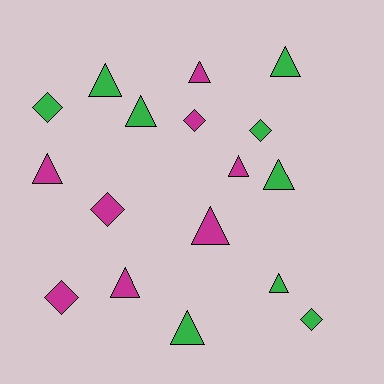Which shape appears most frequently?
Triangle, with 11 objects.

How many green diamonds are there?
There are 3 green diamonds.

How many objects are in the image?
There are 17 objects.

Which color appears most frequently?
Green, with 9 objects.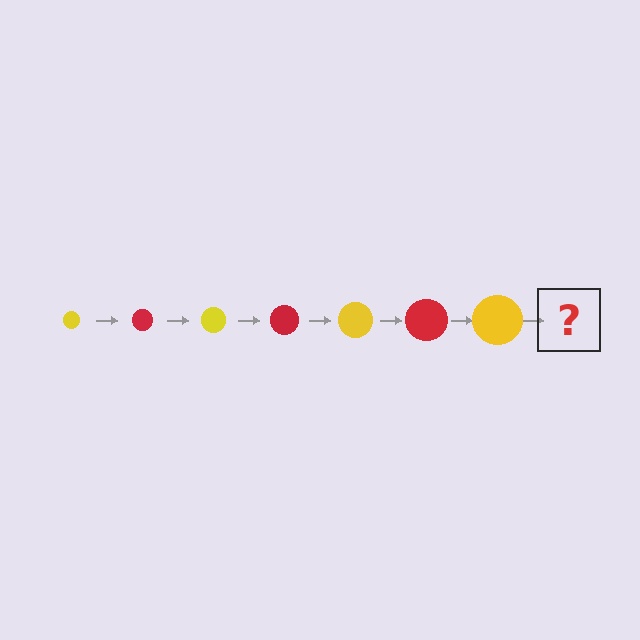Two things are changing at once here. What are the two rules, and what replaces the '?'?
The two rules are that the circle grows larger each step and the color cycles through yellow and red. The '?' should be a red circle, larger than the previous one.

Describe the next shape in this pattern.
It should be a red circle, larger than the previous one.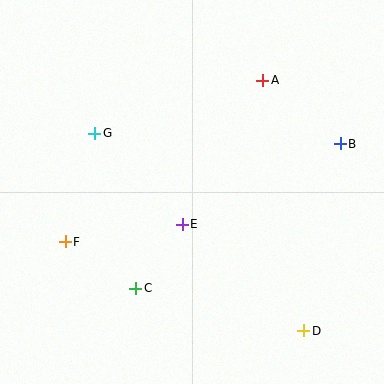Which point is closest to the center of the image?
Point E at (182, 224) is closest to the center.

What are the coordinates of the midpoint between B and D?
The midpoint between B and D is at (322, 237).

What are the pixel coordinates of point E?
Point E is at (182, 224).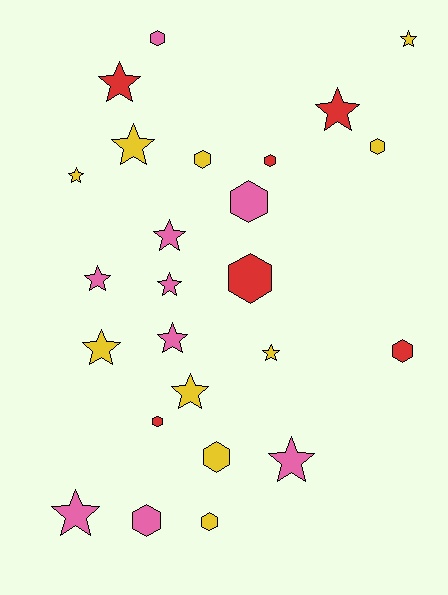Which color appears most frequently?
Yellow, with 10 objects.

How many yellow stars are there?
There are 6 yellow stars.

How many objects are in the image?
There are 25 objects.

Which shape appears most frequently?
Star, with 14 objects.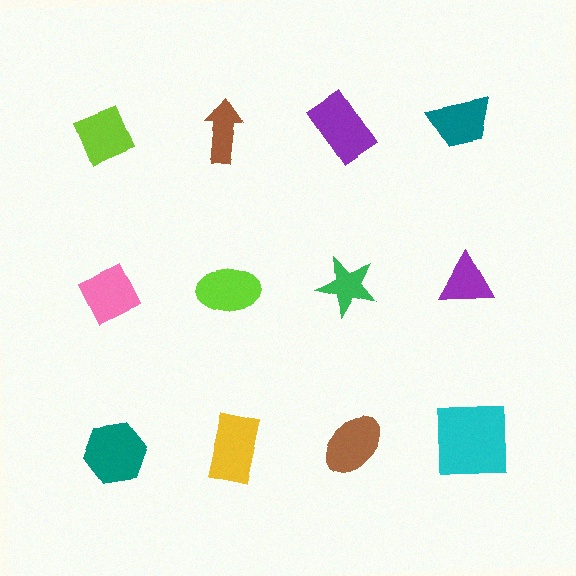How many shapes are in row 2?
4 shapes.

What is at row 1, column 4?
A teal trapezoid.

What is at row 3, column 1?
A teal hexagon.